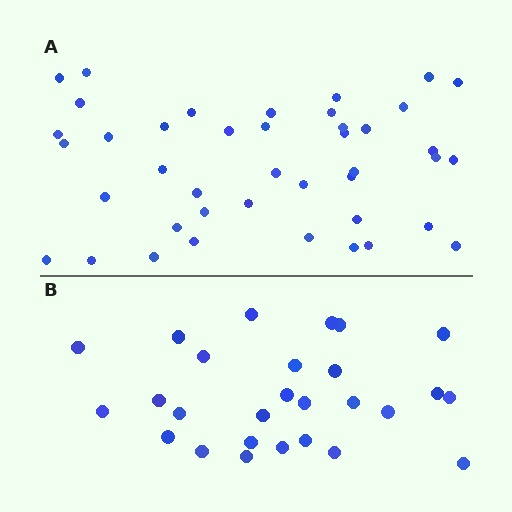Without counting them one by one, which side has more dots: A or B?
Region A (the top region) has more dots.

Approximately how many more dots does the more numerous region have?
Region A has approximately 15 more dots than region B.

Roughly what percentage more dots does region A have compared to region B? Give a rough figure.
About 55% more.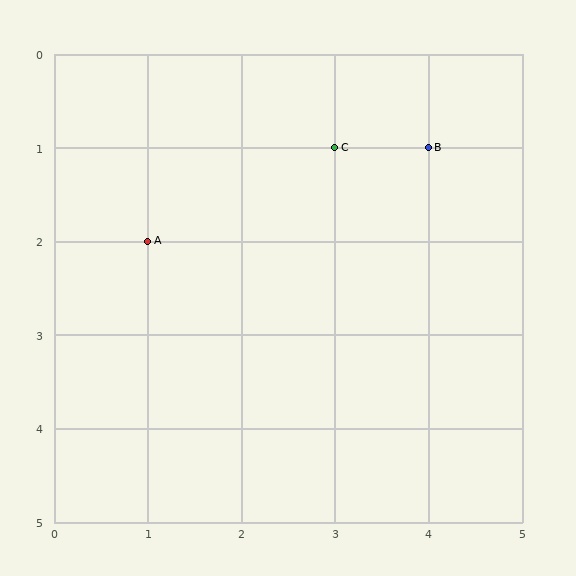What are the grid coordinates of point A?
Point A is at grid coordinates (1, 2).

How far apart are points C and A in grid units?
Points C and A are 2 columns and 1 row apart (about 2.2 grid units diagonally).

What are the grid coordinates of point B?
Point B is at grid coordinates (4, 1).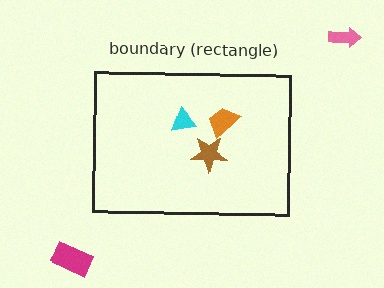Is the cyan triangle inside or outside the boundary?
Inside.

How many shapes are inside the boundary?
3 inside, 2 outside.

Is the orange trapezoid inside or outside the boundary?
Inside.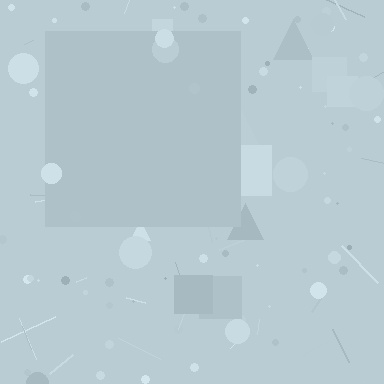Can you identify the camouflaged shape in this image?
The camouflaged shape is a square.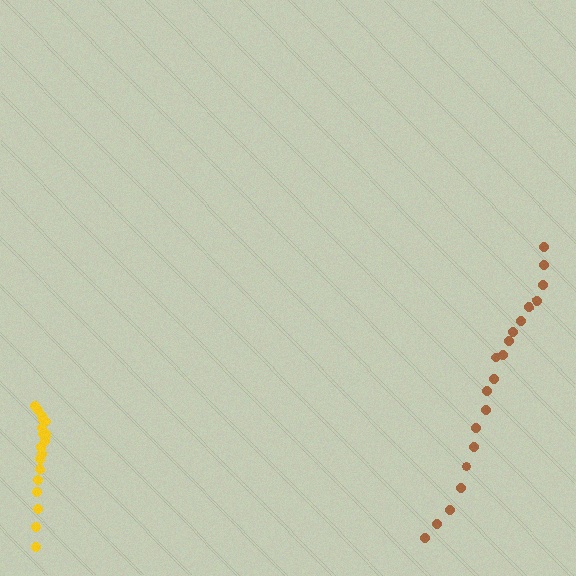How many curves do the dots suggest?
There are 2 distinct paths.